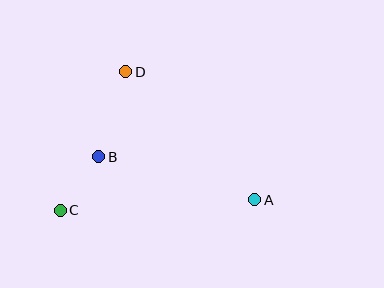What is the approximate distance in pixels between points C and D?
The distance between C and D is approximately 153 pixels.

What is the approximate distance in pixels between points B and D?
The distance between B and D is approximately 89 pixels.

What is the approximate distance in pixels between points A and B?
The distance between A and B is approximately 162 pixels.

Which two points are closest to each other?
Points B and C are closest to each other.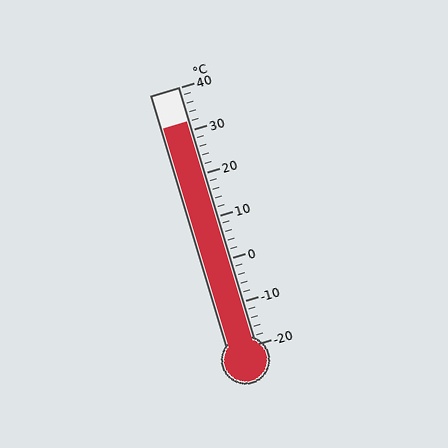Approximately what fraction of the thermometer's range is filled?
The thermometer is filled to approximately 85% of its range.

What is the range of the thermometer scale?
The thermometer scale ranges from -20°C to 40°C.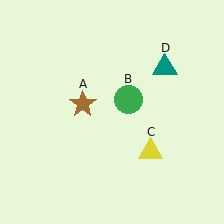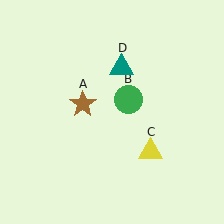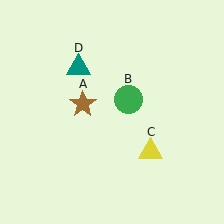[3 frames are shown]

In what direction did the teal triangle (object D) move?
The teal triangle (object D) moved left.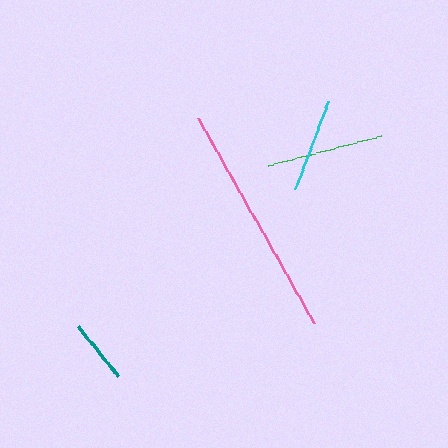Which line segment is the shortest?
The teal line is the shortest at approximately 65 pixels.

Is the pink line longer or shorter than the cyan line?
The pink line is longer than the cyan line.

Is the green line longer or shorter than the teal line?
The green line is longer than the teal line.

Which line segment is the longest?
The pink line is the longest at approximately 235 pixels.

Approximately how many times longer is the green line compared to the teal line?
The green line is approximately 1.8 times the length of the teal line.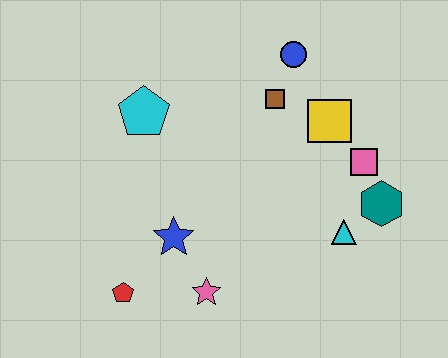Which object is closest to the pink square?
The teal hexagon is closest to the pink square.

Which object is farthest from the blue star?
The blue circle is farthest from the blue star.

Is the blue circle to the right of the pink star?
Yes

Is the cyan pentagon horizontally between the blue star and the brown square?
No